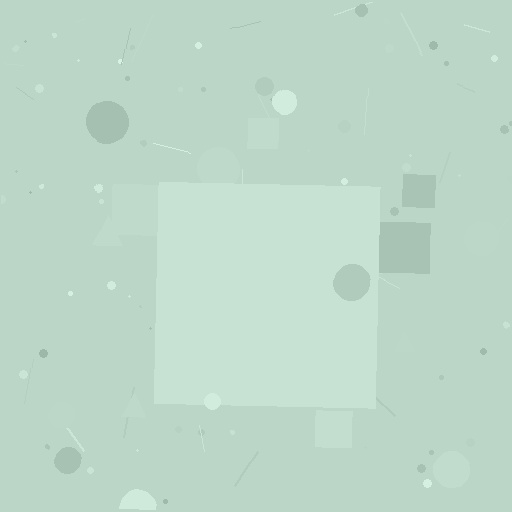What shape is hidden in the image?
A square is hidden in the image.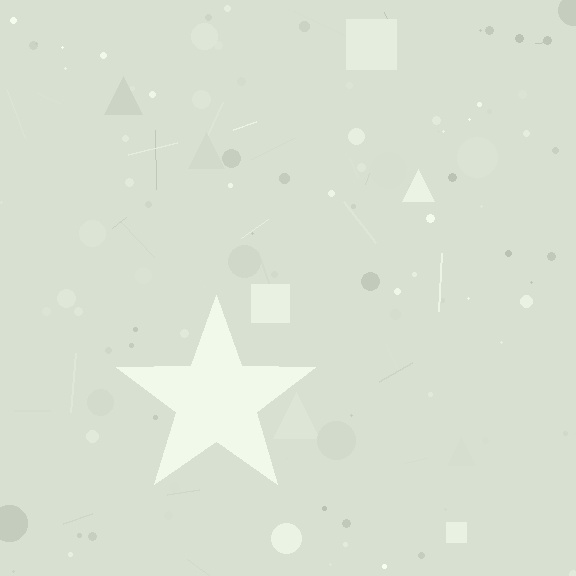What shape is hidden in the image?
A star is hidden in the image.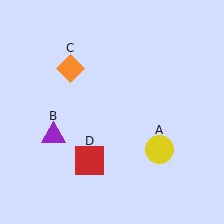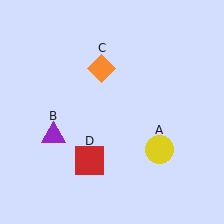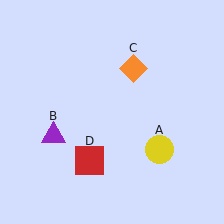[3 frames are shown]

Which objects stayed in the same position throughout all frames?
Yellow circle (object A) and purple triangle (object B) and red square (object D) remained stationary.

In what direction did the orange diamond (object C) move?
The orange diamond (object C) moved right.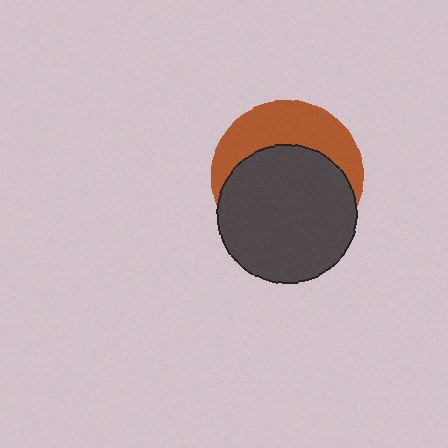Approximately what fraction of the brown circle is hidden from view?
Roughly 62% of the brown circle is hidden behind the dark gray circle.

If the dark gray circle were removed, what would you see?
You would see the complete brown circle.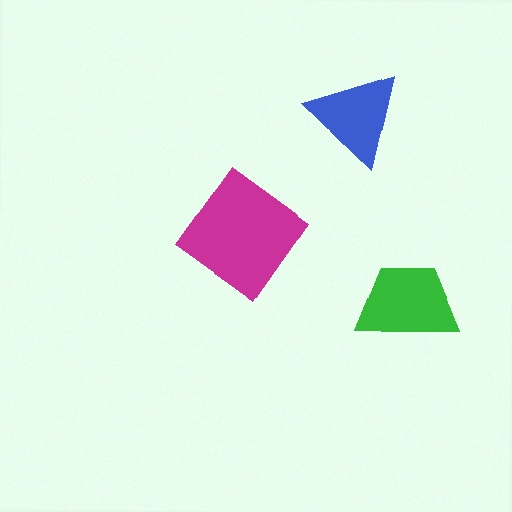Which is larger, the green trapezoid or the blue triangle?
The green trapezoid.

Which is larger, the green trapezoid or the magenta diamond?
The magenta diamond.